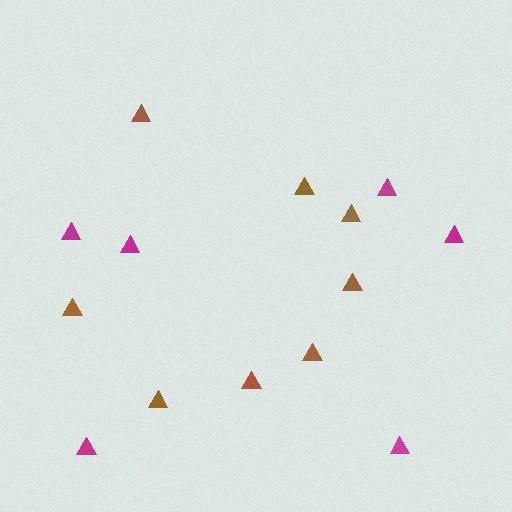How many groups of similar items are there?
There are 2 groups: one group of magenta triangles (6) and one group of brown triangles (8).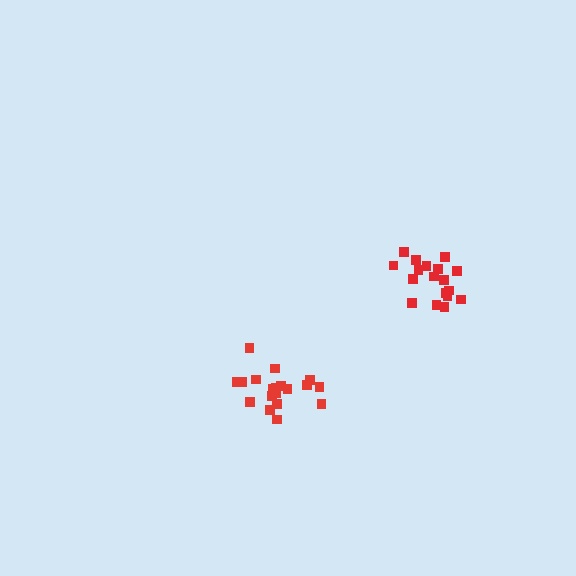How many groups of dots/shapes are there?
There are 2 groups.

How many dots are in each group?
Group 1: 19 dots, Group 2: 18 dots (37 total).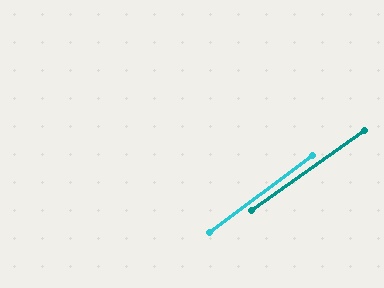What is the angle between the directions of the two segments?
Approximately 1 degree.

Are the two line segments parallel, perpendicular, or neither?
Parallel — their directions differ by only 1.4°.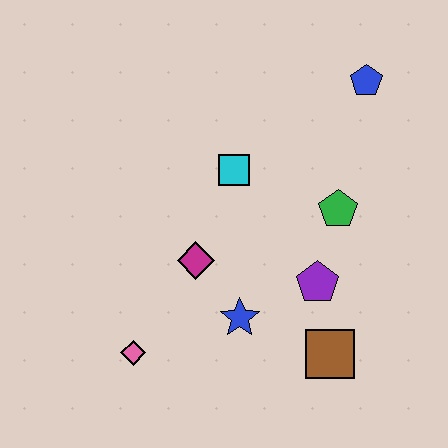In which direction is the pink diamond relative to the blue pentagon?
The pink diamond is below the blue pentagon.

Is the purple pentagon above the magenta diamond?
No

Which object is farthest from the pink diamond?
The blue pentagon is farthest from the pink diamond.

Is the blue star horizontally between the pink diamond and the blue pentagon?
Yes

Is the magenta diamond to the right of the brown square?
No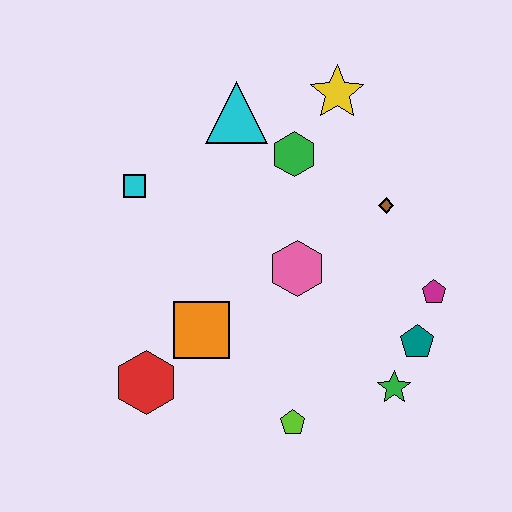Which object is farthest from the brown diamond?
The red hexagon is farthest from the brown diamond.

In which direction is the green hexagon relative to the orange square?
The green hexagon is above the orange square.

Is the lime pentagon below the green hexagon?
Yes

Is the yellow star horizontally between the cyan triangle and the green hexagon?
No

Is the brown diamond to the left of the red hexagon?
No